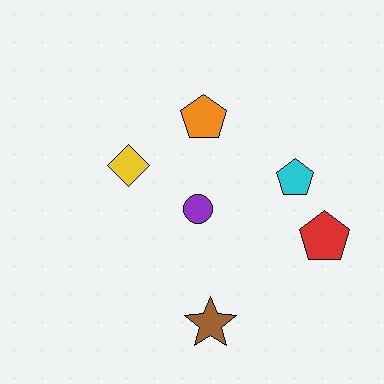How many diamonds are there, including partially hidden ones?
There is 1 diamond.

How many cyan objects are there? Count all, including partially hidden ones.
There is 1 cyan object.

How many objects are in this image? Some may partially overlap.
There are 6 objects.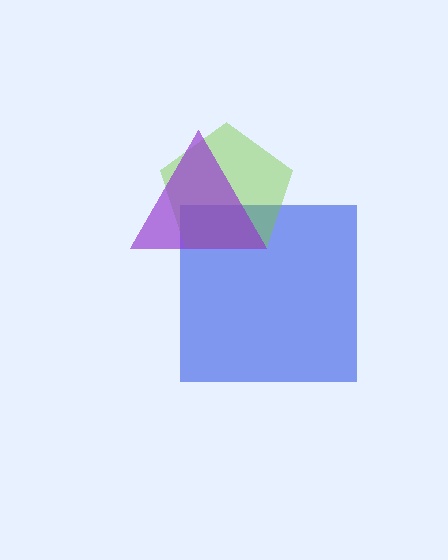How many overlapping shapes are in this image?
There are 3 overlapping shapes in the image.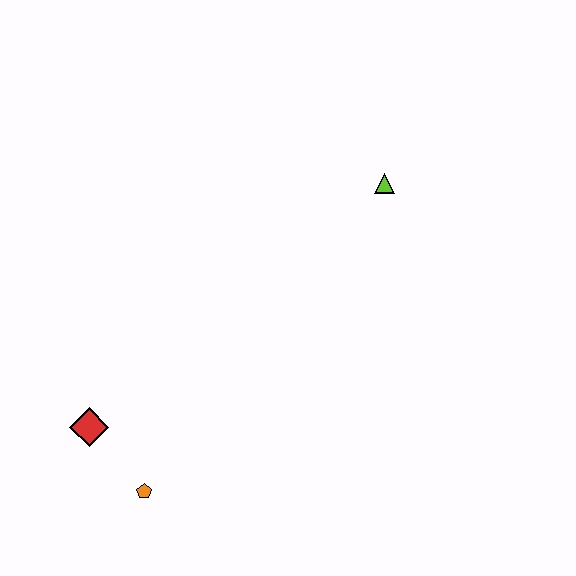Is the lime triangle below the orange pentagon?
No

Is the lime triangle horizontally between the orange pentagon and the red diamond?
No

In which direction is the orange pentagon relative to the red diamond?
The orange pentagon is below the red diamond.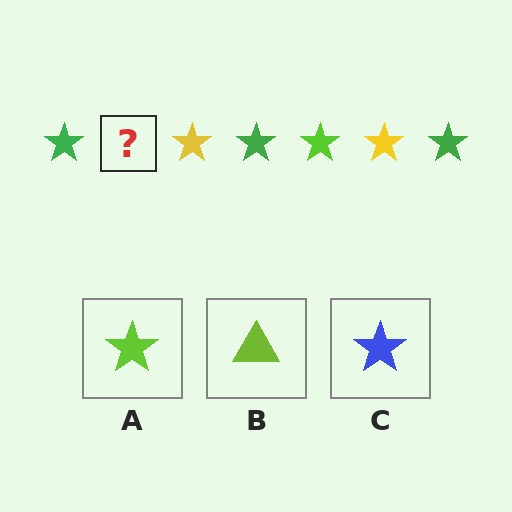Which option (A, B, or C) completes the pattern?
A.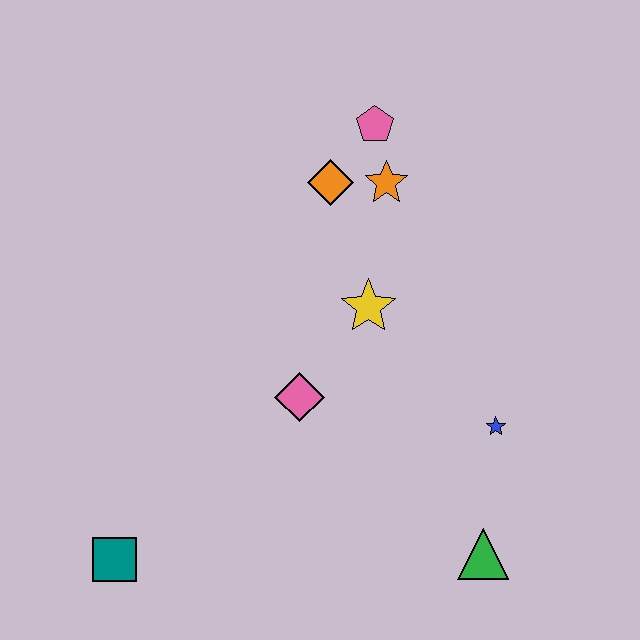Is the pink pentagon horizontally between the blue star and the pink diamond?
Yes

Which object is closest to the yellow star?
The pink diamond is closest to the yellow star.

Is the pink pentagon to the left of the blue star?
Yes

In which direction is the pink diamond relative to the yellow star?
The pink diamond is below the yellow star.